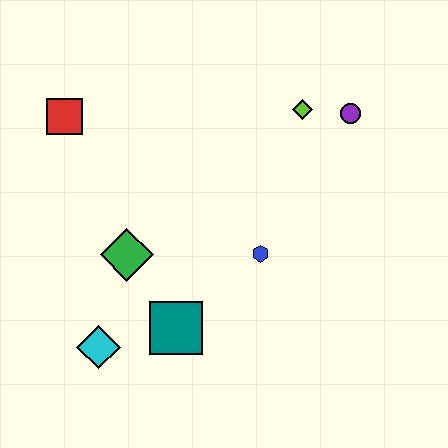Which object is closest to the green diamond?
The teal square is closest to the green diamond.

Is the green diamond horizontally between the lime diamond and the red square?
Yes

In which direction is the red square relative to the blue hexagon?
The red square is to the left of the blue hexagon.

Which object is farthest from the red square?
The purple circle is farthest from the red square.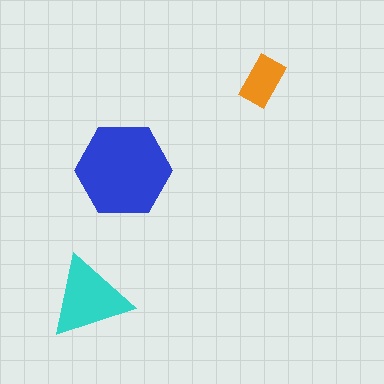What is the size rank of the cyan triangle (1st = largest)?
2nd.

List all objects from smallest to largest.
The orange rectangle, the cyan triangle, the blue hexagon.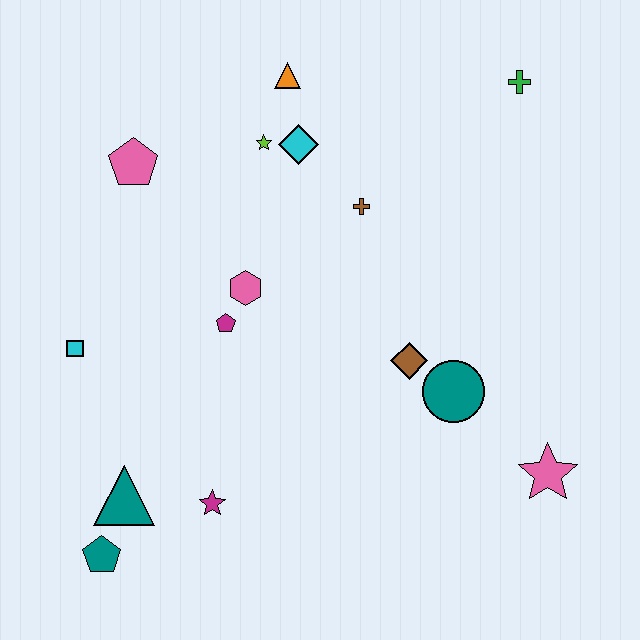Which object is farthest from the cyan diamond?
The teal pentagon is farthest from the cyan diamond.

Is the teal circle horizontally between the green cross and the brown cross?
Yes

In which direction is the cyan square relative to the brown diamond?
The cyan square is to the left of the brown diamond.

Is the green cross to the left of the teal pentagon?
No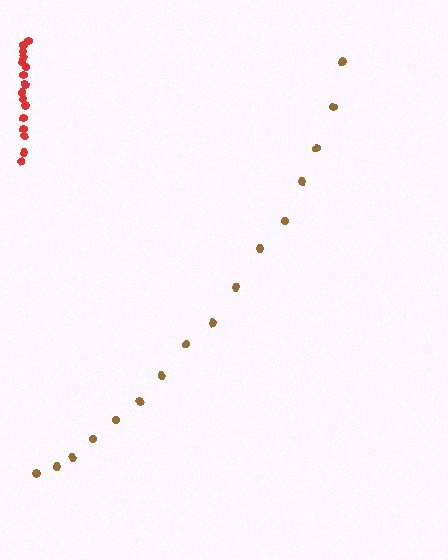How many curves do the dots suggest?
There are 2 distinct paths.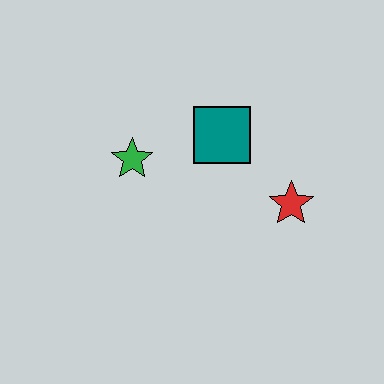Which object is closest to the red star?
The teal square is closest to the red star.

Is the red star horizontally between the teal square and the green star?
No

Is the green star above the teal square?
No